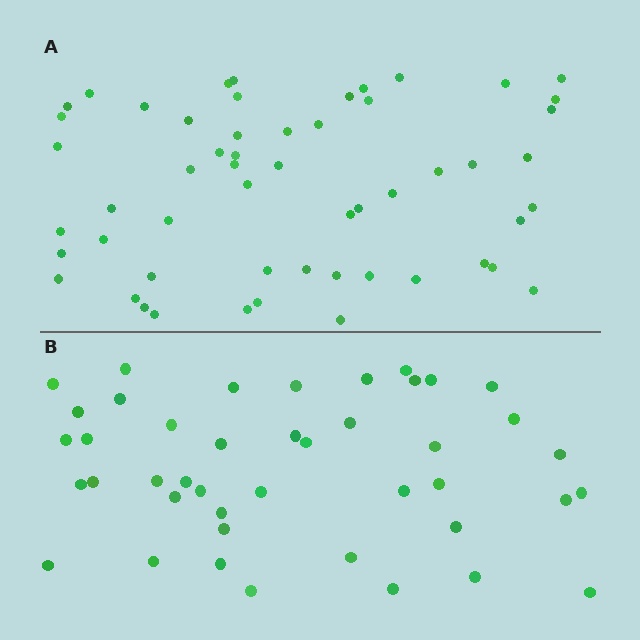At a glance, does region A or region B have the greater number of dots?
Region A (the top region) has more dots.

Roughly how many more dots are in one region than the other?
Region A has roughly 12 or so more dots than region B.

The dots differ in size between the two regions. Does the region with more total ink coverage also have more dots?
No. Region B has more total ink coverage because its dots are larger, but region A actually contains more individual dots. Total area can be misleading — the number of items is what matters here.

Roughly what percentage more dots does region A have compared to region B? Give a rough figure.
About 30% more.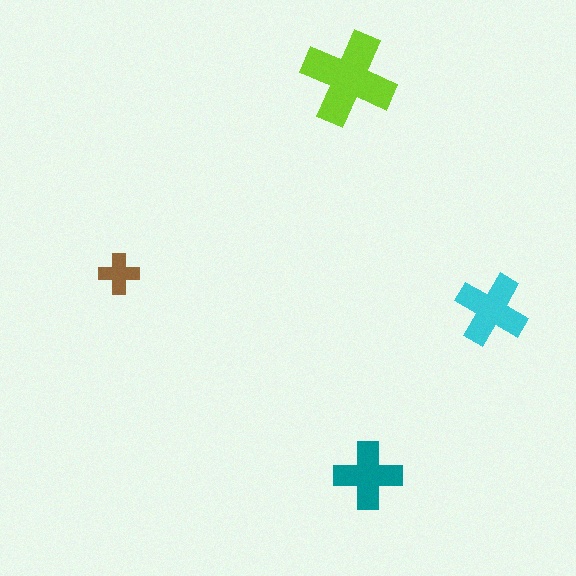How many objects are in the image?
There are 4 objects in the image.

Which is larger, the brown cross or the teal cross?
The teal one.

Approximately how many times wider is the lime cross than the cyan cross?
About 1.5 times wider.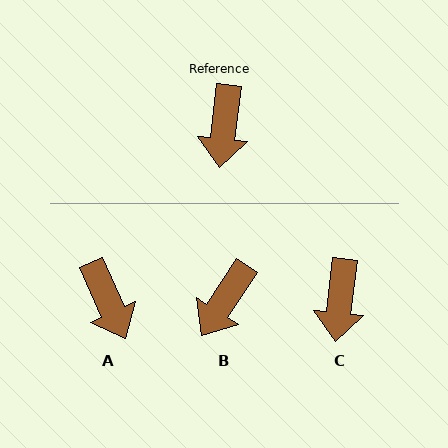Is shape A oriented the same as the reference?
No, it is off by about 31 degrees.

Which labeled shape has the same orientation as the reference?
C.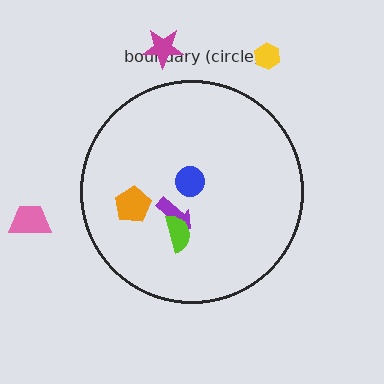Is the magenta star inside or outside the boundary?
Outside.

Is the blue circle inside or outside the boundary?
Inside.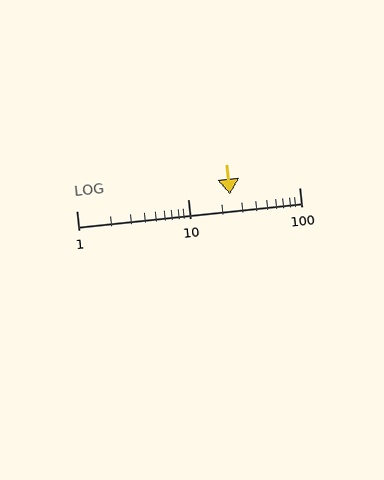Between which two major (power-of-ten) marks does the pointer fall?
The pointer is between 10 and 100.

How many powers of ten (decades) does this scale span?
The scale spans 2 decades, from 1 to 100.